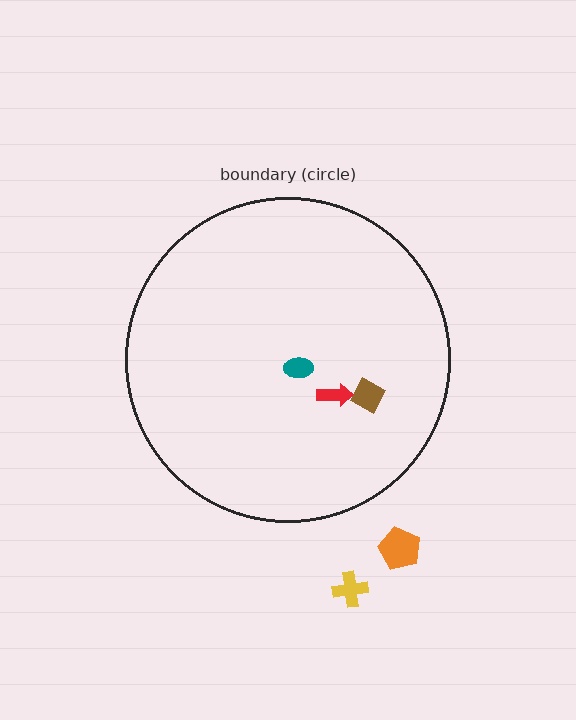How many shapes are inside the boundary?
3 inside, 2 outside.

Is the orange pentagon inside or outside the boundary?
Outside.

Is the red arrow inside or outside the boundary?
Inside.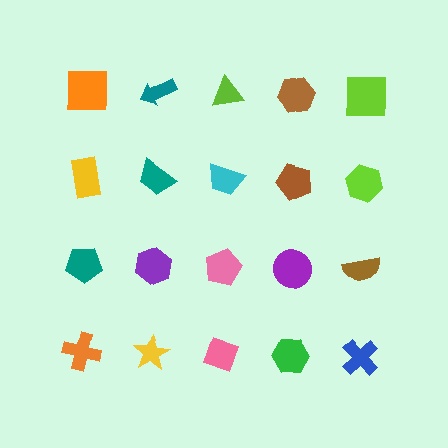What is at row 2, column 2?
A teal trapezoid.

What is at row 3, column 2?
A purple hexagon.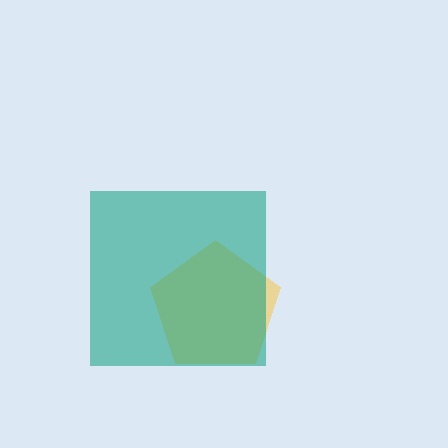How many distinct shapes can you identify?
There are 2 distinct shapes: a yellow pentagon, a teal square.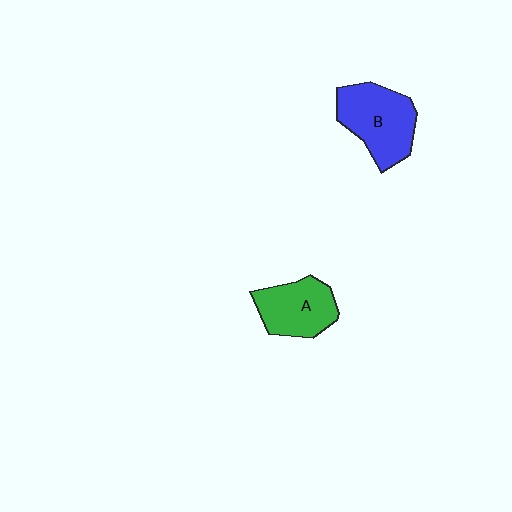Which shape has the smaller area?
Shape A (green).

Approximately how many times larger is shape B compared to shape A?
Approximately 1.2 times.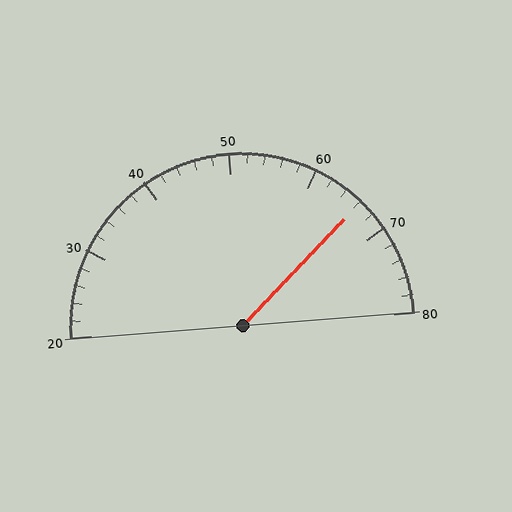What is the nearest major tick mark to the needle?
The nearest major tick mark is 70.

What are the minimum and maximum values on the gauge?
The gauge ranges from 20 to 80.